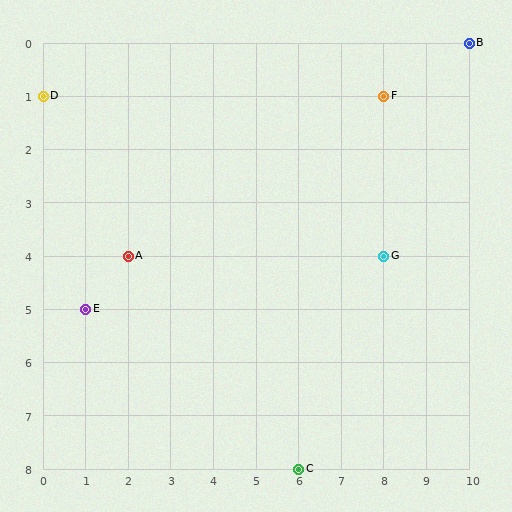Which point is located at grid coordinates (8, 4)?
Point G is at (8, 4).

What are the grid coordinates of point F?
Point F is at grid coordinates (8, 1).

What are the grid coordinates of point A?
Point A is at grid coordinates (2, 4).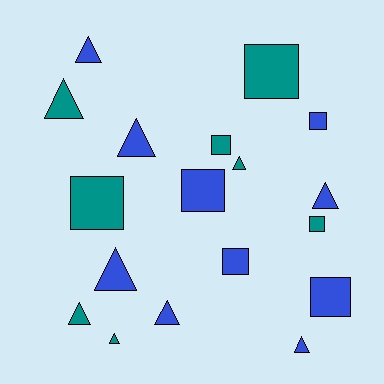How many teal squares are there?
There are 4 teal squares.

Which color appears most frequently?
Blue, with 10 objects.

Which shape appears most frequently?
Triangle, with 10 objects.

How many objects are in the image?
There are 18 objects.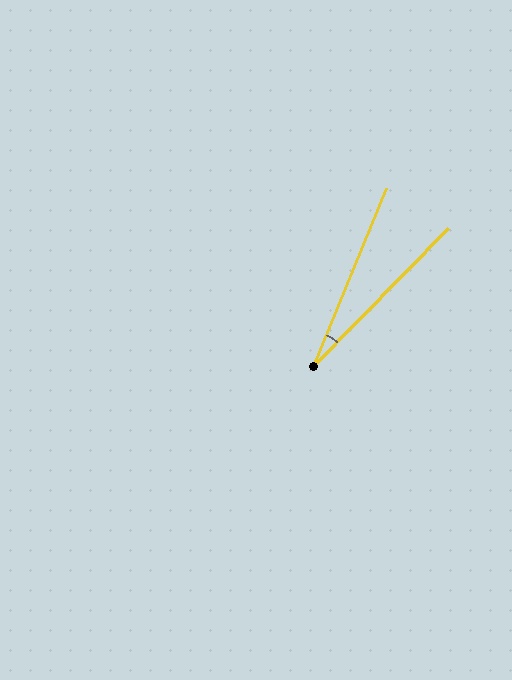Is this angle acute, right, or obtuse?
It is acute.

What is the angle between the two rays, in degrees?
Approximately 22 degrees.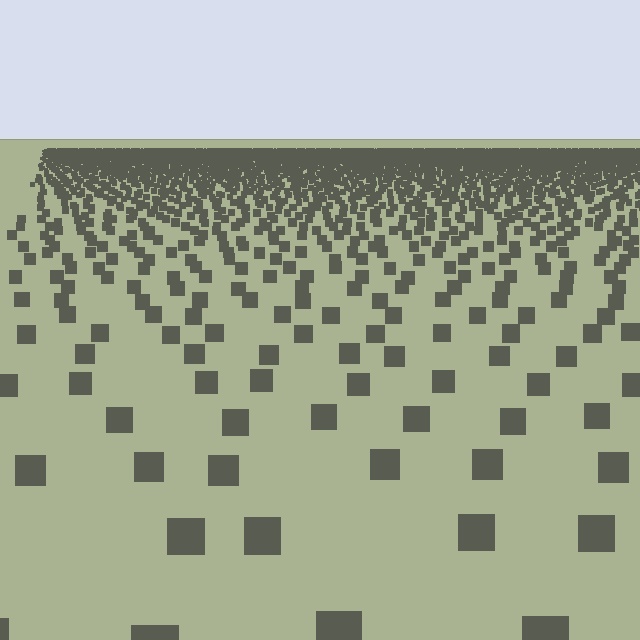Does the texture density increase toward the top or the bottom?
Density increases toward the top.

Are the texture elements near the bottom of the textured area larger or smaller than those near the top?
Larger. Near the bottom, elements are closer to the viewer and appear at a bigger on-screen size.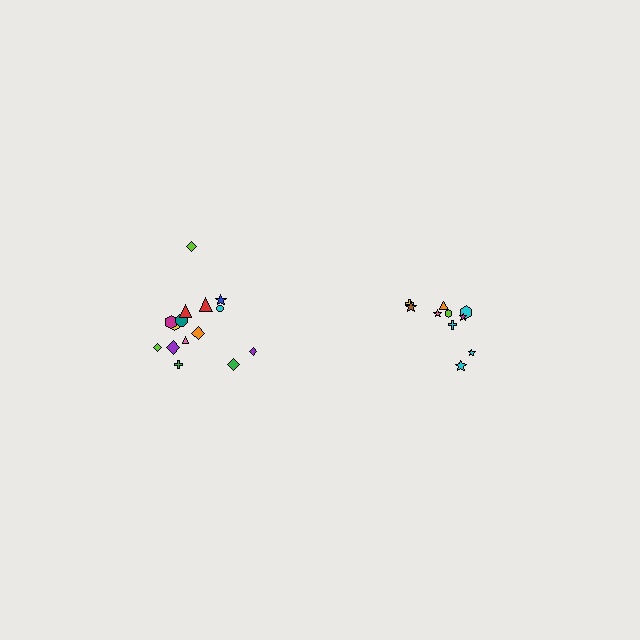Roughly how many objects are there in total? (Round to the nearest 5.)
Roughly 25 objects in total.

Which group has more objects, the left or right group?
The left group.